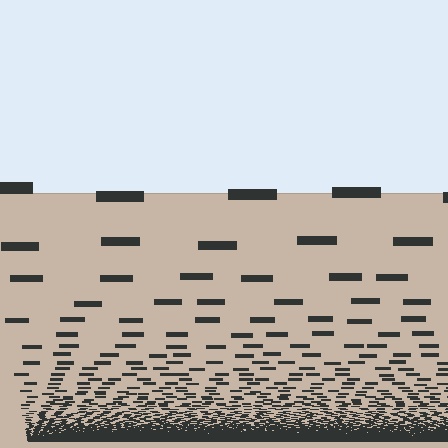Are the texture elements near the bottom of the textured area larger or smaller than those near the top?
Smaller. The gradient is inverted — elements near the bottom are smaller and denser.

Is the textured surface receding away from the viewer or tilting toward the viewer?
The surface appears to tilt toward the viewer. Texture elements get larger and sparser toward the top.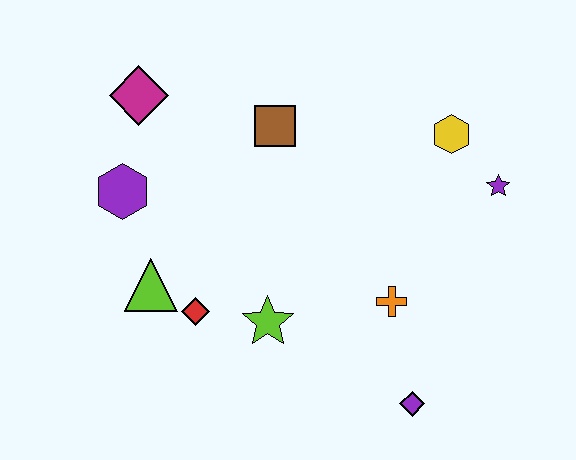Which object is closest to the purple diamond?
The orange cross is closest to the purple diamond.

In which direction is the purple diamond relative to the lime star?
The purple diamond is to the right of the lime star.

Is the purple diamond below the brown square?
Yes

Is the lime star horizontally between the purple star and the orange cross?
No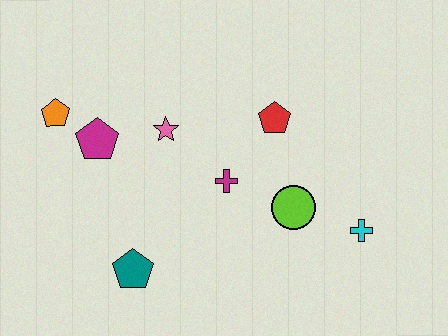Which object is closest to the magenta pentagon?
The orange pentagon is closest to the magenta pentagon.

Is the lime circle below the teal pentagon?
No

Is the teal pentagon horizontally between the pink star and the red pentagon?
No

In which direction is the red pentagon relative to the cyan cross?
The red pentagon is above the cyan cross.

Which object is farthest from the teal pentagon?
The cyan cross is farthest from the teal pentagon.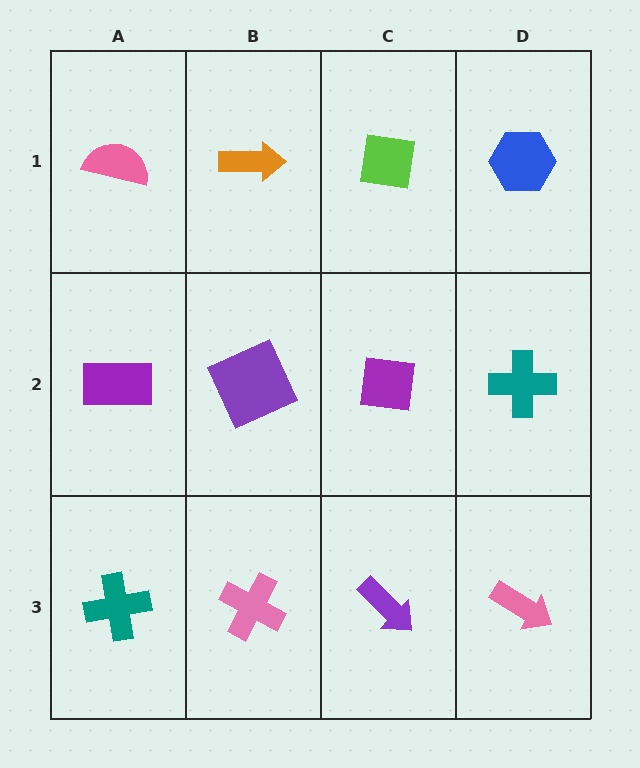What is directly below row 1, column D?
A teal cross.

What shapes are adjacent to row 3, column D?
A teal cross (row 2, column D), a purple arrow (row 3, column C).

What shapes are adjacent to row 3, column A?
A purple rectangle (row 2, column A), a pink cross (row 3, column B).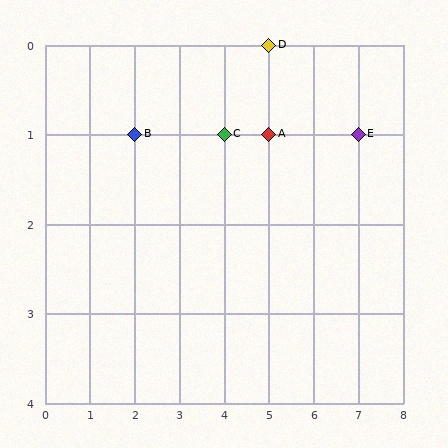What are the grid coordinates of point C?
Point C is at grid coordinates (4, 1).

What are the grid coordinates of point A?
Point A is at grid coordinates (5, 1).